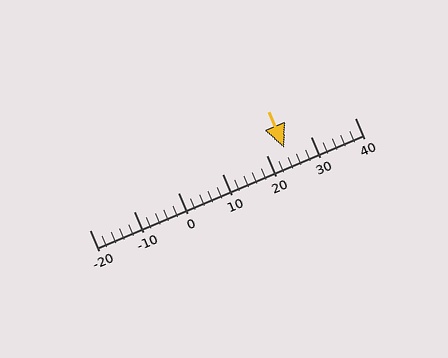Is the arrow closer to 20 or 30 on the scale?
The arrow is closer to 20.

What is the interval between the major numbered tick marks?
The major tick marks are spaced 10 units apart.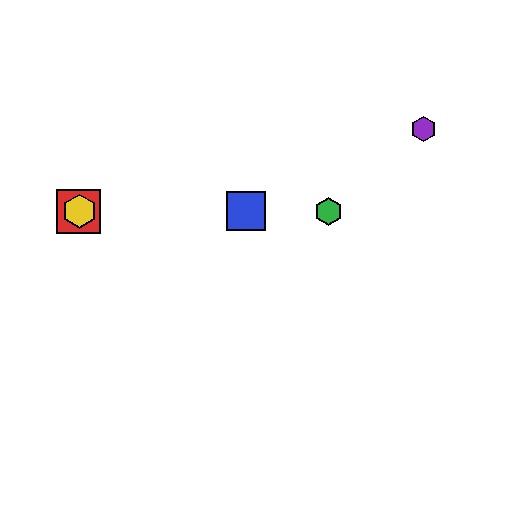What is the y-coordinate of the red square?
The red square is at y≈211.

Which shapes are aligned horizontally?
The red square, the blue square, the green hexagon, the yellow hexagon are aligned horizontally.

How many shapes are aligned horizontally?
4 shapes (the red square, the blue square, the green hexagon, the yellow hexagon) are aligned horizontally.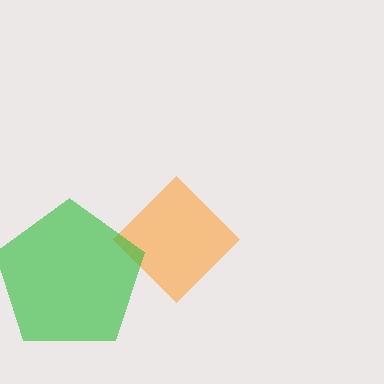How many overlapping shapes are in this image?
There are 2 overlapping shapes in the image.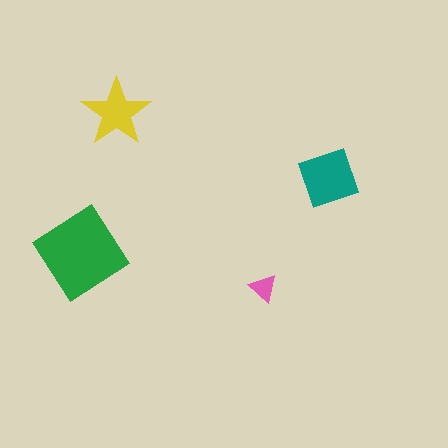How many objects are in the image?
There are 4 objects in the image.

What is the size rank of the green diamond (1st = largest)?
1st.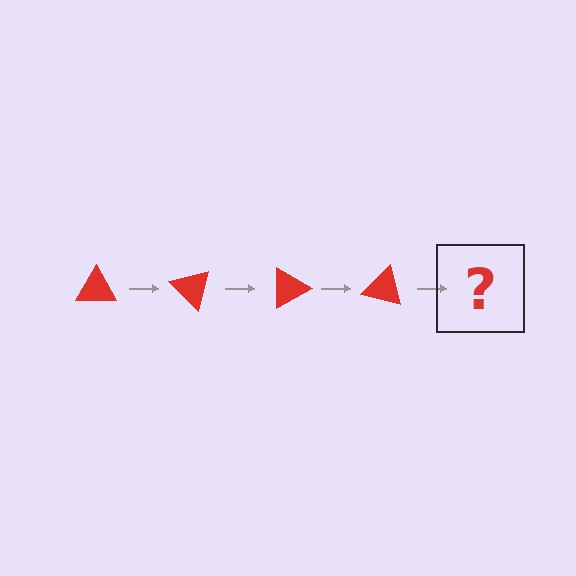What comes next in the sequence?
The next element should be a red triangle rotated 180 degrees.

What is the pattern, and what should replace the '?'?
The pattern is that the triangle rotates 45 degrees each step. The '?' should be a red triangle rotated 180 degrees.